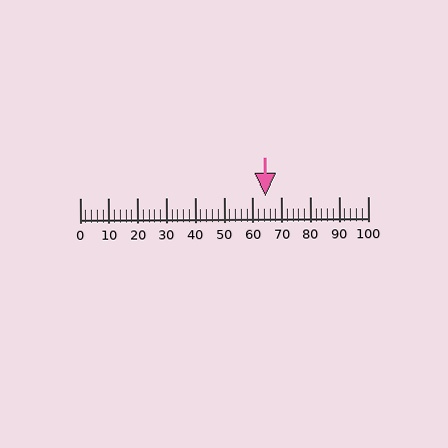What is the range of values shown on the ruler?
The ruler shows values from 0 to 100.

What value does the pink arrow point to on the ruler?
The pink arrow points to approximately 64.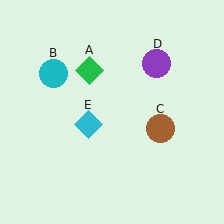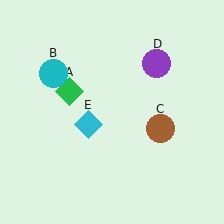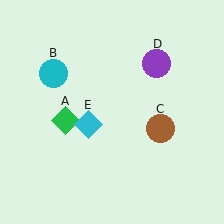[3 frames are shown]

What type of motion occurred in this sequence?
The green diamond (object A) rotated counterclockwise around the center of the scene.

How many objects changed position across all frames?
1 object changed position: green diamond (object A).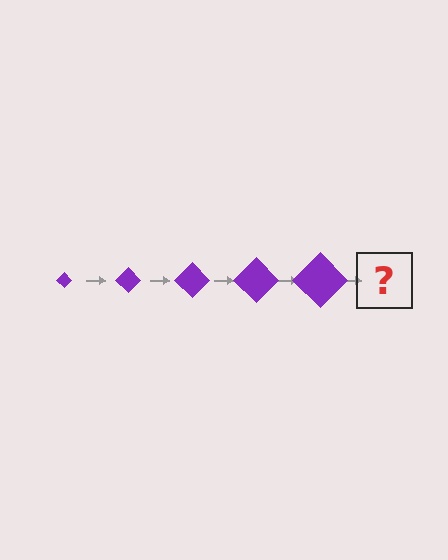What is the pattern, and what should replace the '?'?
The pattern is that the diamond gets progressively larger each step. The '?' should be a purple diamond, larger than the previous one.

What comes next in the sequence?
The next element should be a purple diamond, larger than the previous one.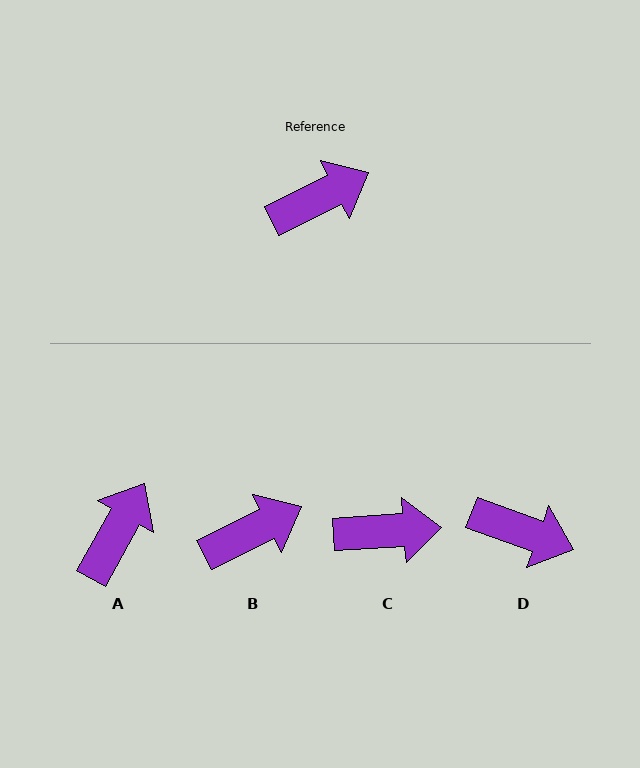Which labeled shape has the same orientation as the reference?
B.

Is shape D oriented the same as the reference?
No, it is off by about 46 degrees.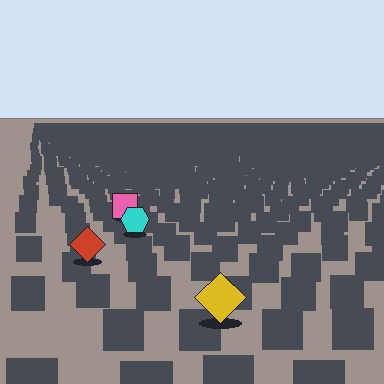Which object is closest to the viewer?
The yellow diamond is closest. The texture marks near it are larger and more spread out.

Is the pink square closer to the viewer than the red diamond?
No. The red diamond is closer — you can tell from the texture gradient: the ground texture is coarser near it.